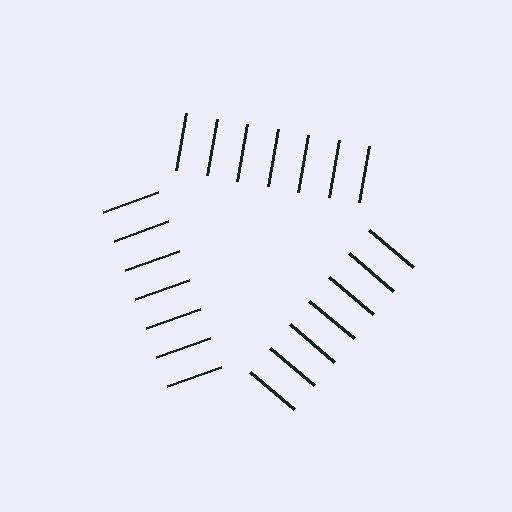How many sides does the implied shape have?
3 sides — the line-ends trace a triangle.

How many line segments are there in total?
21 — 7 along each of the 3 edges.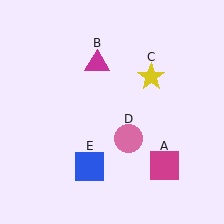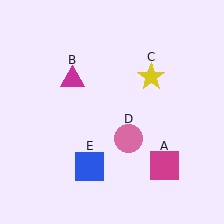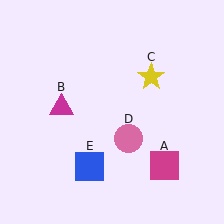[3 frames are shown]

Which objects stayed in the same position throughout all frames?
Magenta square (object A) and yellow star (object C) and pink circle (object D) and blue square (object E) remained stationary.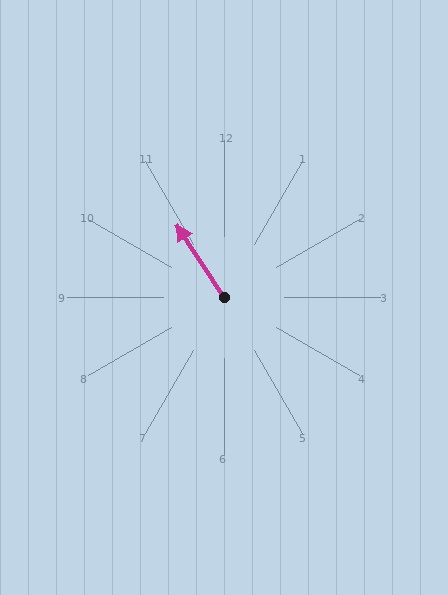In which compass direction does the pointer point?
Northwest.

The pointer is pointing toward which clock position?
Roughly 11 o'clock.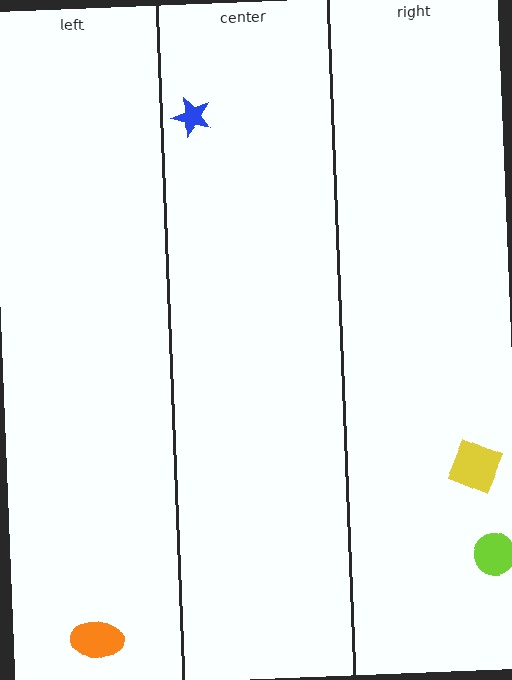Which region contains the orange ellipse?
The left region.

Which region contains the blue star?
The center region.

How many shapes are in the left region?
1.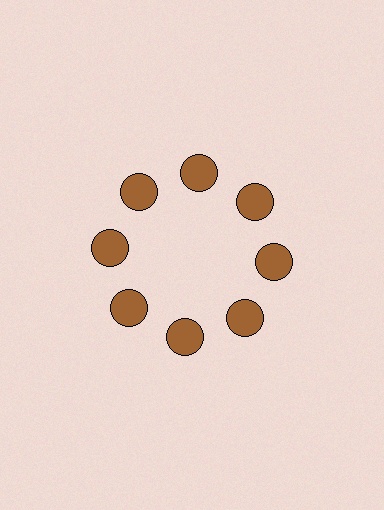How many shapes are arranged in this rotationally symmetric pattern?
There are 8 shapes, arranged in 8 groups of 1.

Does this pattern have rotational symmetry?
Yes, this pattern has 8-fold rotational symmetry. It looks the same after rotating 45 degrees around the center.